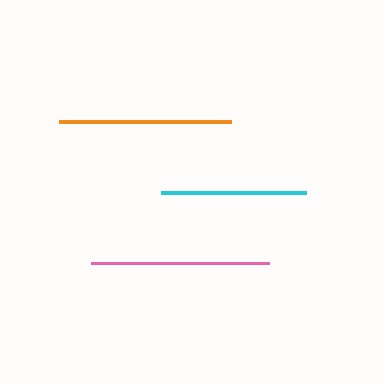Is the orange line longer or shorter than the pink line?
The pink line is longer than the orange line.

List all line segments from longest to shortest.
From longest to shortest: pink, orange, cyan.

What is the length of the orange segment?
The orange segment is approximately 172 pixels long.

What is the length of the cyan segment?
The cyan segment is approximately 145 pixels long.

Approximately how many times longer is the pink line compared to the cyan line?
The pink line is approximately 1.2 times the length of the cyan line.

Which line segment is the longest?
The pink line is the longest at approximately 178 pixels.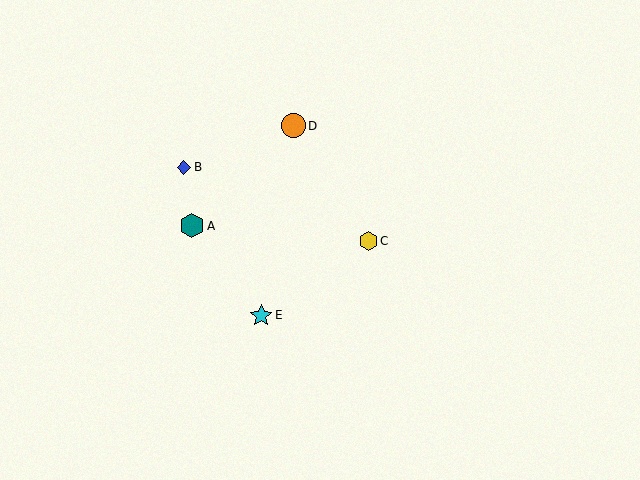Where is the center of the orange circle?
The center of the orange circle is at (293, 126).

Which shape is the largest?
The teal hexagon (labeled A) is the largest.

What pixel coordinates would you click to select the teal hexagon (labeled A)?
Click at (192, 226) to select the teal hexagon A.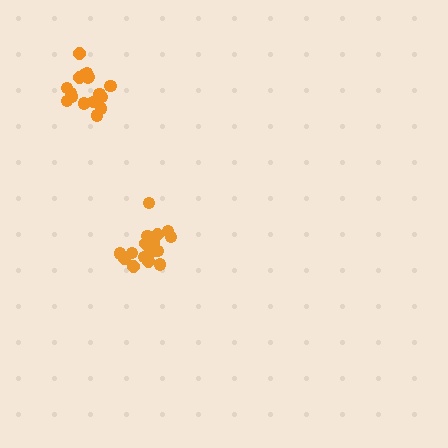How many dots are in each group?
Group 1: 18 dots, Group 2: 18 dots (36 total).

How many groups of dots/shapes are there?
There are 2 groups.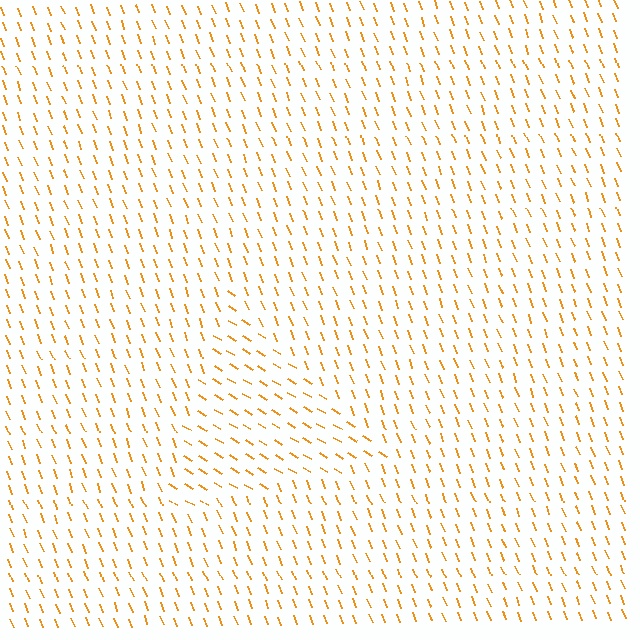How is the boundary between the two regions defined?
The boundary is defined purely by a change in line orientation (approximately 38 degrees difference). All lines are the same color and thickness.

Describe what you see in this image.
The image is filled with small orange line segments. A triangle region in the image has lines oriented differently from the surrounding lines, creating a visible texture boundary.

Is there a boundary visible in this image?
Yes, there is a texture boundary formed by a change in line orientation.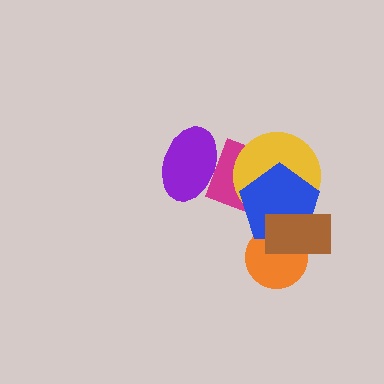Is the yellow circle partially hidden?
Yes, it is partially covered by another shape.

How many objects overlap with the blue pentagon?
4 objects overlap with the blue pentagon.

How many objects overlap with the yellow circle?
3 objects overlap with the yellow circle.